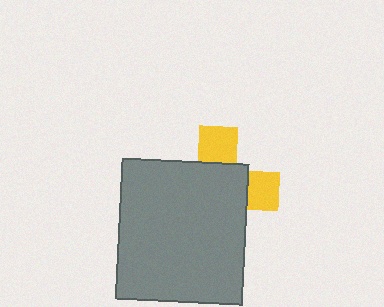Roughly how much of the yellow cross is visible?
A small part of it is visible (roughly 32%).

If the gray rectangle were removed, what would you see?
You would see the complete yellow cross.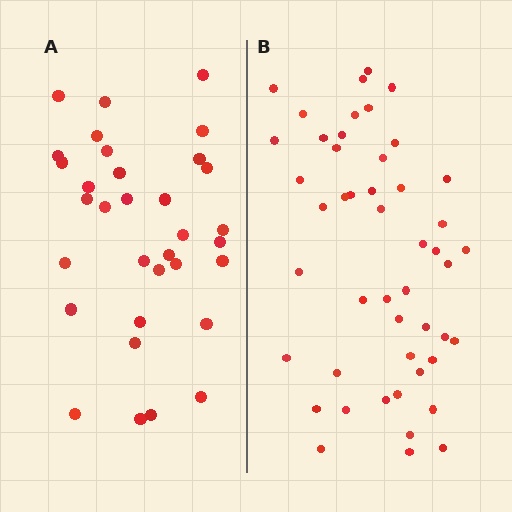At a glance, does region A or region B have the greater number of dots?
Region B (the right region) has more dots.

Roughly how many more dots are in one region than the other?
Region B has approximately 15 more dots than region A.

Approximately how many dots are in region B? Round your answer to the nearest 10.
About 50 dots. (The exact count is 48, which rounds to 50.)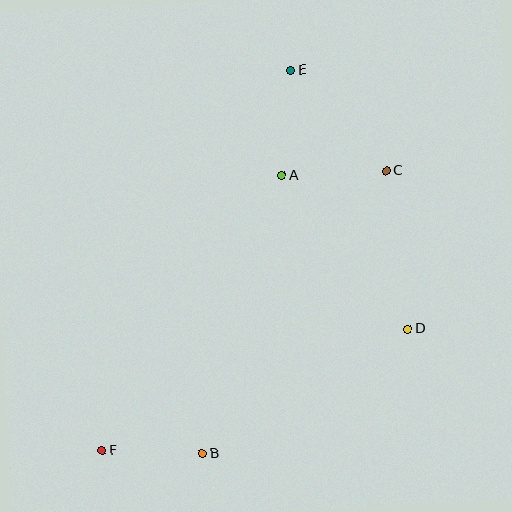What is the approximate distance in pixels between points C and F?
The distance between C and F is approximately 399 pixels.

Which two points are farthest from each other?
Points E and F are farthest from each other.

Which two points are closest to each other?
Points B and F are closest to each other.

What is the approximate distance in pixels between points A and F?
The distance between A and F is approximately 329 pixels.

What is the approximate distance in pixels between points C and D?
The distance between C and D is approximately 160 pixels.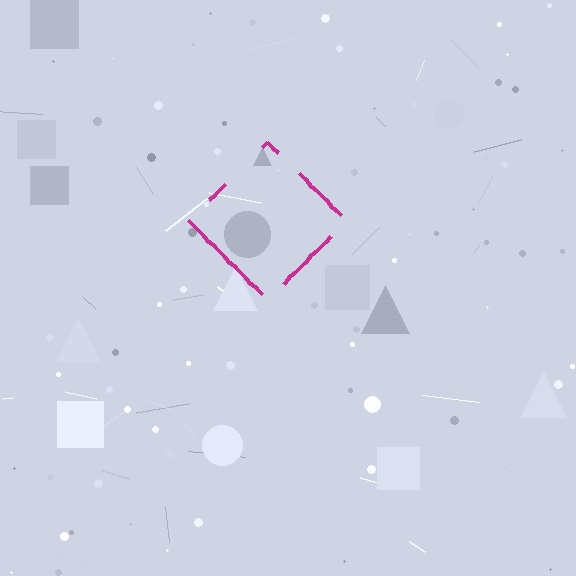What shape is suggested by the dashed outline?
The dashed outline suggests a diamond.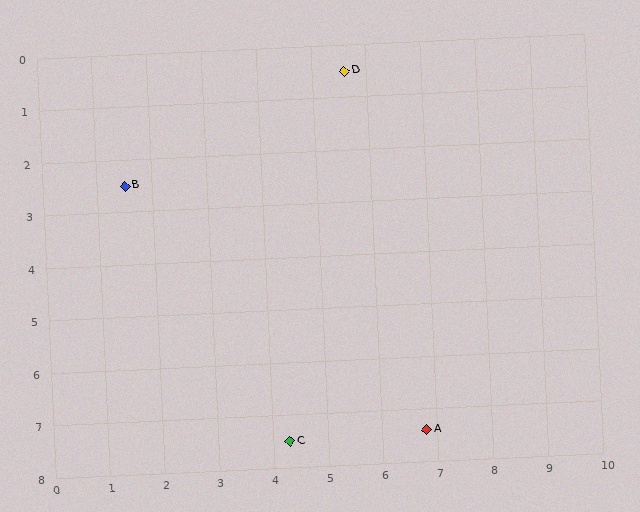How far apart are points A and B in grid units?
Points A and B are about 7.2 grid units apart.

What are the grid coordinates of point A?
Point A is at approximately (6.8, 7.4).